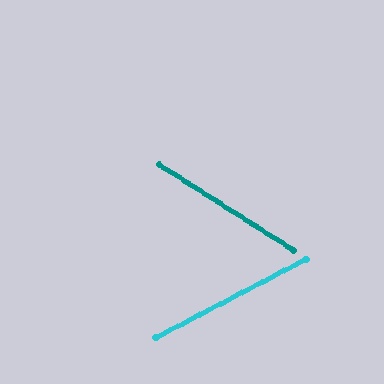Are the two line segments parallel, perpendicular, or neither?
Neither parallel nor perpendicular — they differ by about 60°.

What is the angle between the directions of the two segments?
Approximately 60 degrees.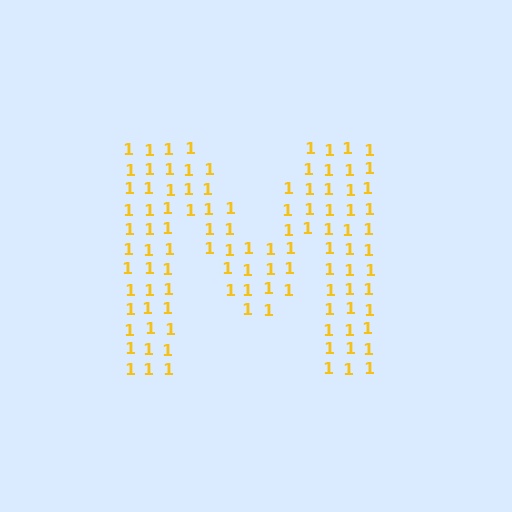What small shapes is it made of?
It is made of small digit 1's.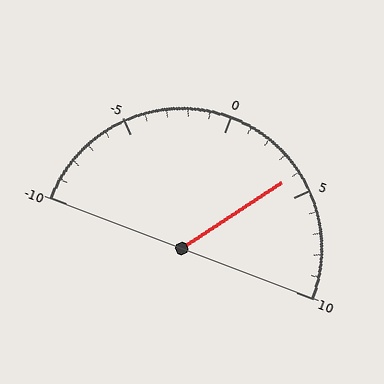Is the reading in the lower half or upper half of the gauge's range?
The reading is in the upper half of the range (-10 to 10).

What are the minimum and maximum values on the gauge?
The gauge ranges from -10 to 10.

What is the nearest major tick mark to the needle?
The nearest major tick mark is 5.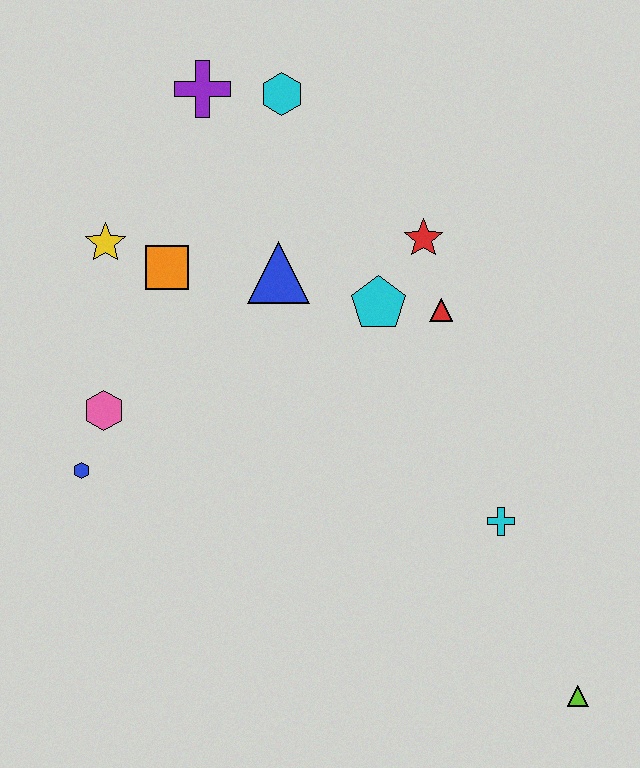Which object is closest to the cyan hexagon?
The purple cross is closest to the cyan hexagon.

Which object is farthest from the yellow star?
The lime triangle is farthest from the yellow star.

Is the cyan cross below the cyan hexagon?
Yes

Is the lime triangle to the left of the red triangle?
No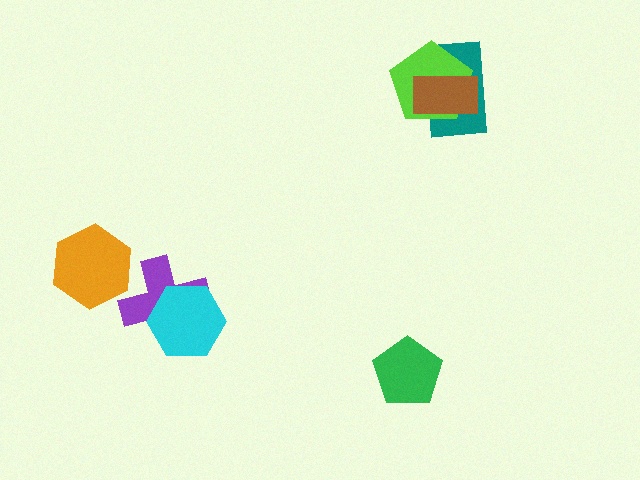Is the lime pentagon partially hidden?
Yes, it is partially covered by another shape.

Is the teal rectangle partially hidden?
Yes, it is partially covered by another shape.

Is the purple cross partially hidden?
Yes, it is partially covered by another shape.